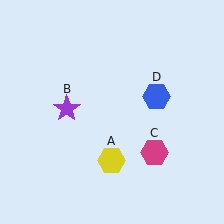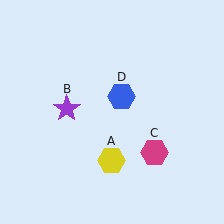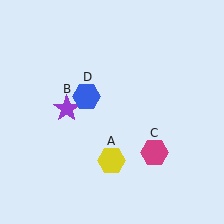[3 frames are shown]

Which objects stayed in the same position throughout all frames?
Yellow hexagon (object A) and purple star (object B) and magenta hexagon (object C) remained stationary.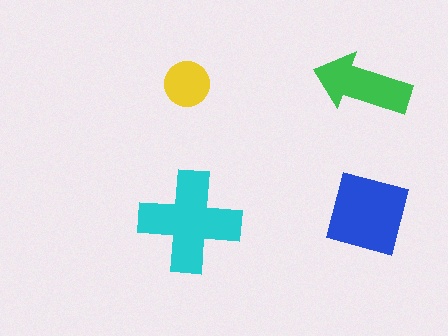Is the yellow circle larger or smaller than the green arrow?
Smaller.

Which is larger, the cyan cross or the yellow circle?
The cyan cross.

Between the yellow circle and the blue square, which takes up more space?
The blue square.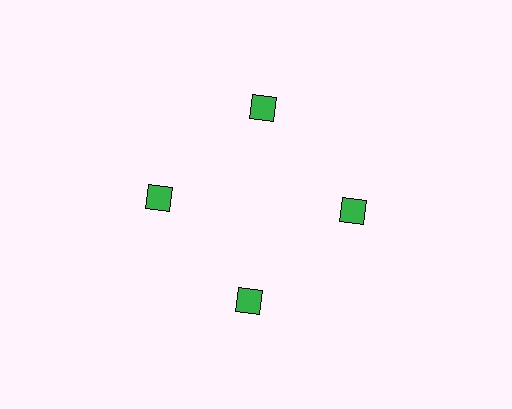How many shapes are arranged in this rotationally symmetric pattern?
There are 4 shapes, arranged in 4 groups of 1.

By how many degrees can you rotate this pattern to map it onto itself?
The pattern maps onto itself every 90 degrees of rotation.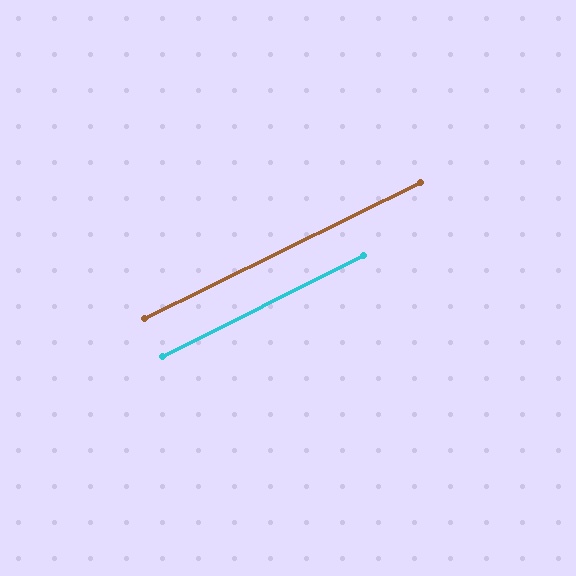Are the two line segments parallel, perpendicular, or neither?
Parallel — their directions differ by only 0.6°.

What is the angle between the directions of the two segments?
Approximately 1 degree.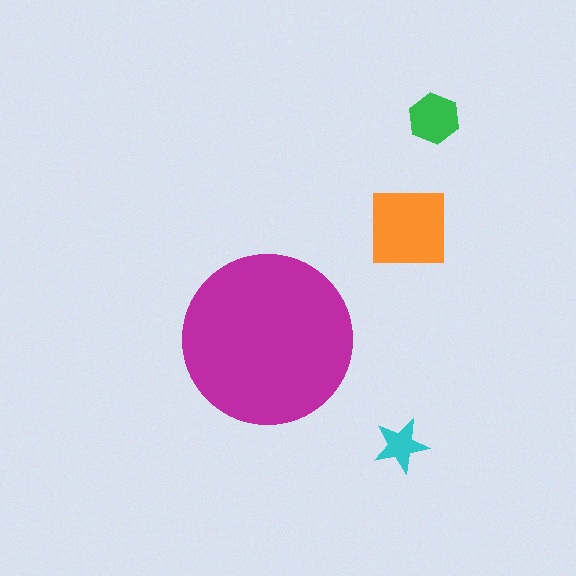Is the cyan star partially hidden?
No, the cyan star is fully visible.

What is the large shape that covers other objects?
A magenta circle.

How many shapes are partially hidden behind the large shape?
0 shapes are partially hidden.